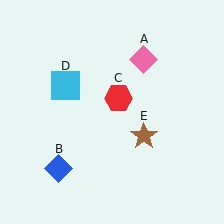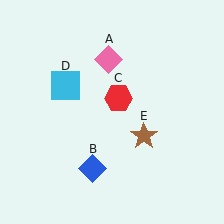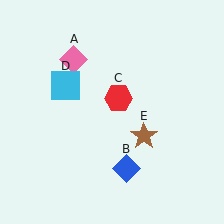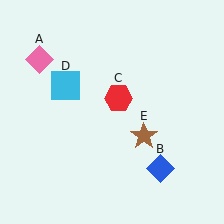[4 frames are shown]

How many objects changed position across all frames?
2 objects changed position: pink diamond (object A), blue diamond (object B).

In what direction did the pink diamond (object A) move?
The pink diamond (object A) moved left.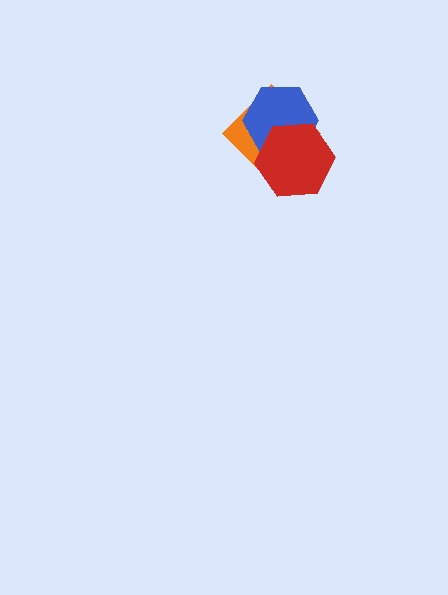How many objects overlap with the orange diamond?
2 objects overlap with the orange diamond.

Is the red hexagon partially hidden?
No, no other shape covers it.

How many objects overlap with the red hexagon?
2 objects overlap with the red hexagon.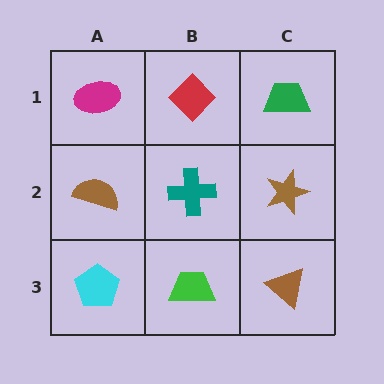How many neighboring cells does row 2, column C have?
3.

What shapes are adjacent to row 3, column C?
A brown star (row 2, column C), a green trapezoid (row 3, column B).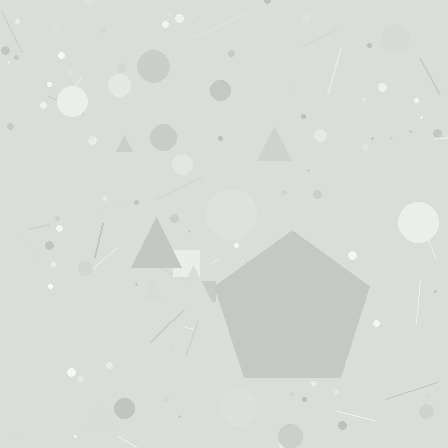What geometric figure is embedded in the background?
A pentagon is embedded in the background.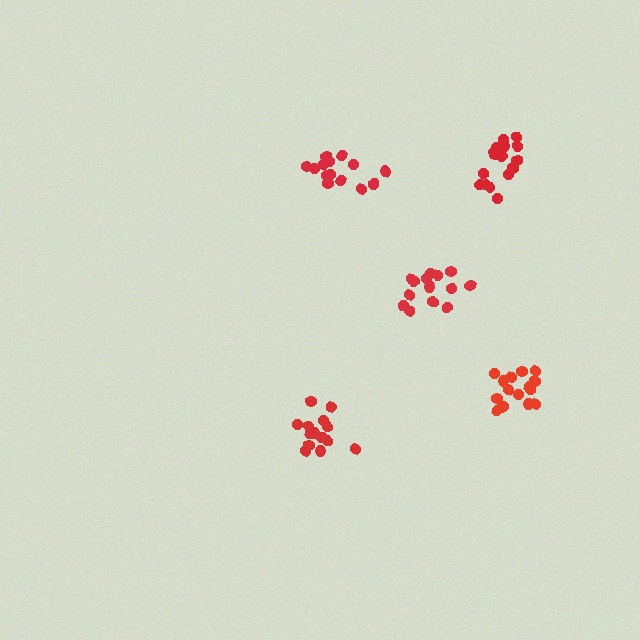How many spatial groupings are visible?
There are 5 spatial groupings.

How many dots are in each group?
Group 1: 16 dots, Group 2: 14 dots, Group 3: 16 dots, Group 4: 15 dots, Group 5: 14 dots (75 total).